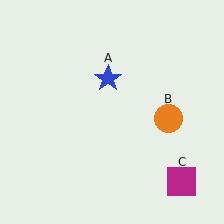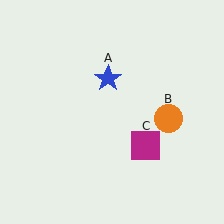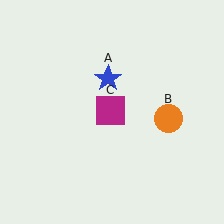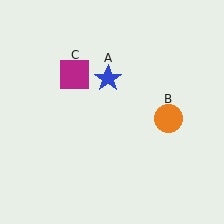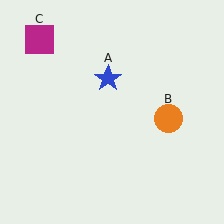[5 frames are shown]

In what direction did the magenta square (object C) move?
The magenta square (object C) moved up and to the left.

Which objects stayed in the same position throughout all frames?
Blue star (object A) and orange circle (object B) remained stationary.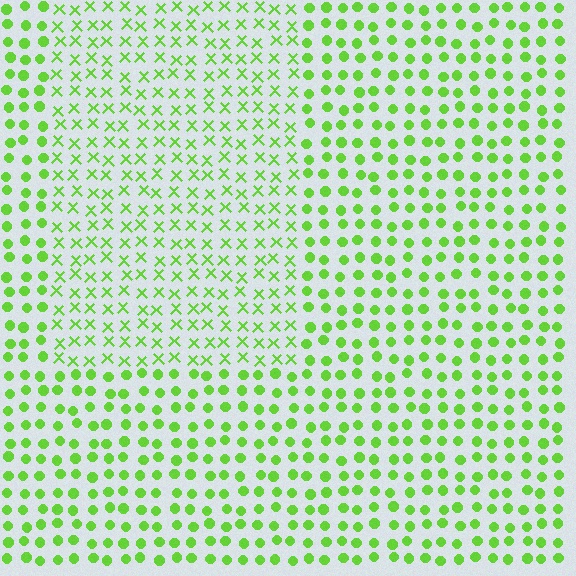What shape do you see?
I see a rectangle.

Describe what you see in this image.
The image is filled with small lime elements arranged in a uniform grid. A rectangle-shaped region contains X marks, while the surrounding area contains circles. The boundary is defined purely by the change in element shape.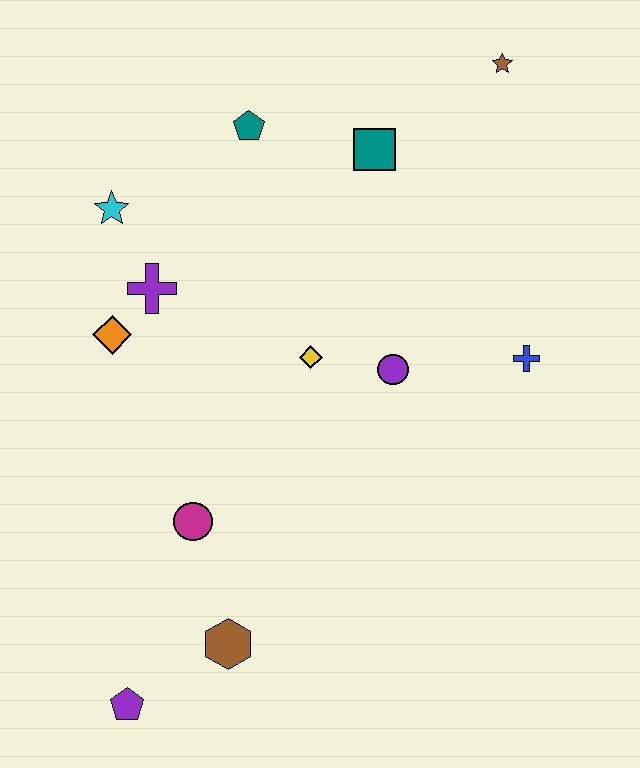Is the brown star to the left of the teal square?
No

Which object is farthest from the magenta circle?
The brown star is farthest from the magenta circle.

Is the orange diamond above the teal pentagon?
No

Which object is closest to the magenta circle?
The brown hexagon is closest to the magenta circle.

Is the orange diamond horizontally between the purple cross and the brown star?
No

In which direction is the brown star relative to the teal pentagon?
The brown star is to the right of the teal pentagon.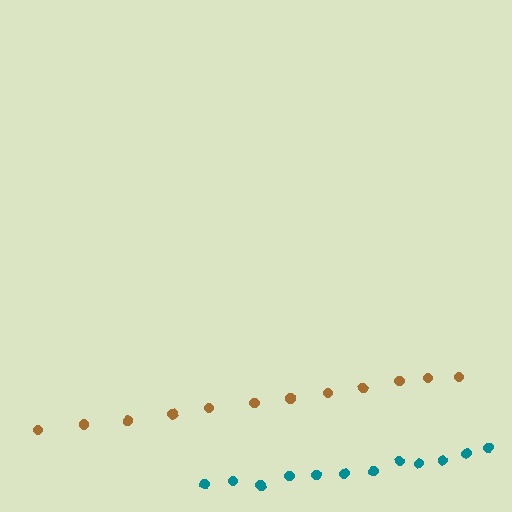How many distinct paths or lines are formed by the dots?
There are 2 distinct paths.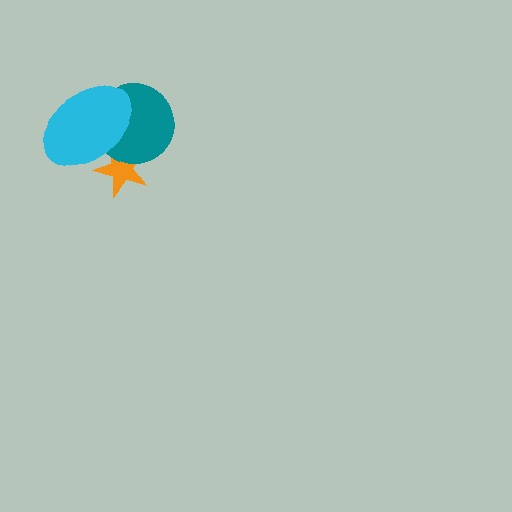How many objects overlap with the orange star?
2 objects overlap with the orange star.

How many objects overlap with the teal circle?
2 objects overlap with the teal circle.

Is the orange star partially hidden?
Yes, it is partially covered by another shape.